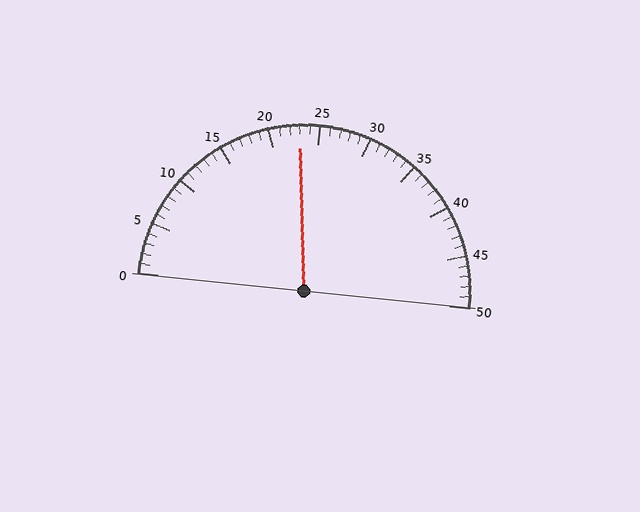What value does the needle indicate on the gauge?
The needle indicates approximately 23.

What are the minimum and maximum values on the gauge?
The gauge ranges from 0 to 50.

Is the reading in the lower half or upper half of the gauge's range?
The reading is in the lower half of the range (0 to 50).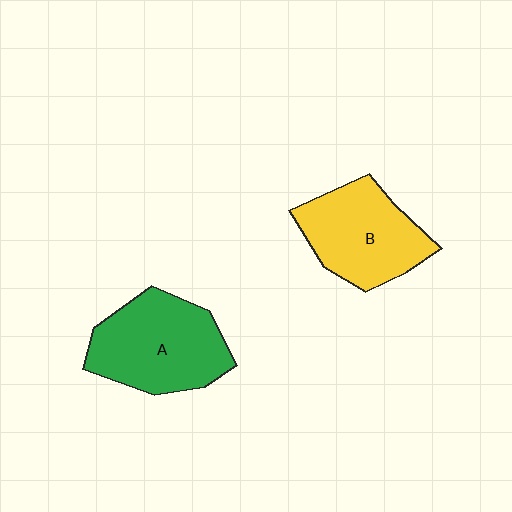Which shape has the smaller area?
Shape B (yellow).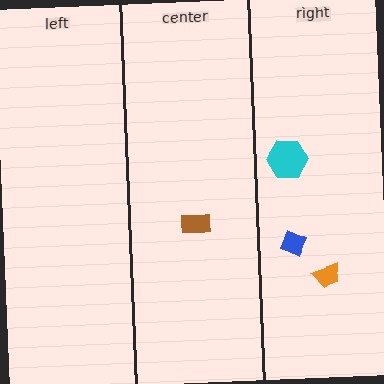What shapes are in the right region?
The cyan hexagon, the blue diamond, the orange trapezoid.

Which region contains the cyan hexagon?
The right region.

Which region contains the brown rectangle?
The center region.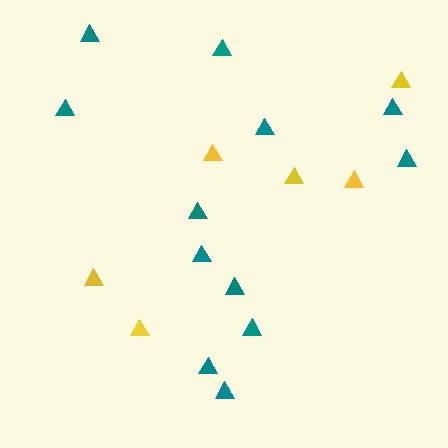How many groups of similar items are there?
There are 2 groups: one group of teal triangles (12) and one group of yellow triangles (6).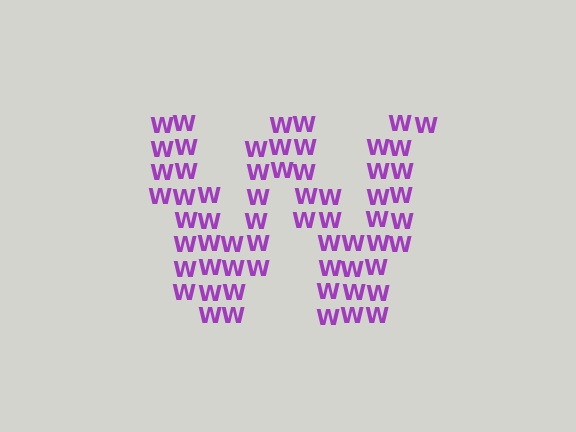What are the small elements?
The small elements are letter W's.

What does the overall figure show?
The overall figure shows the letter W.